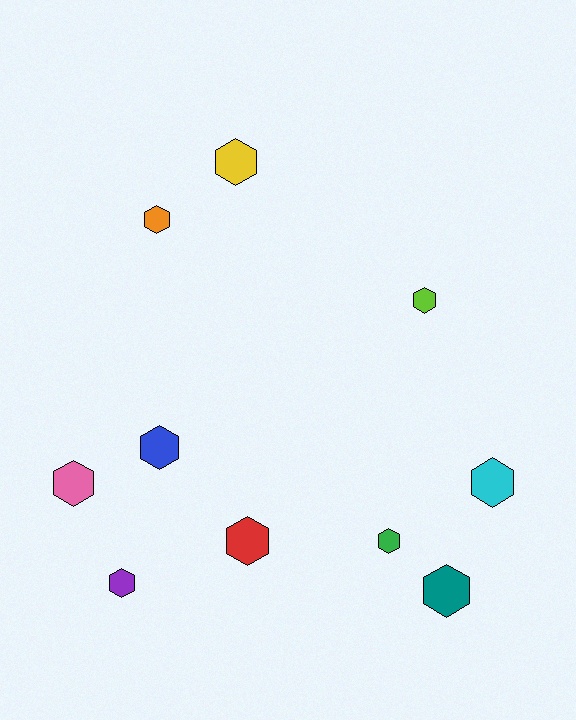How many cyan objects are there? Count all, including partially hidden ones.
There is 1 cyan object.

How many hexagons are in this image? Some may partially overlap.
There are 10 hexagons.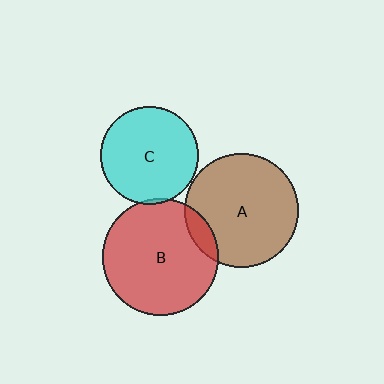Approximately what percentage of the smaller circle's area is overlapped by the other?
Approximately 10%.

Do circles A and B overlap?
Yes.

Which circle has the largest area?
Circle B (red).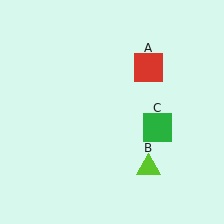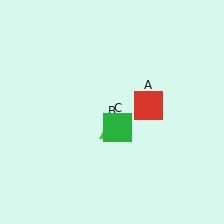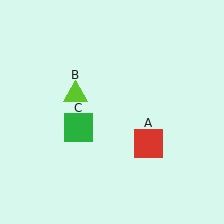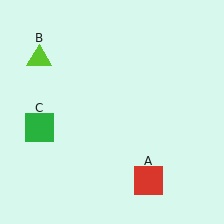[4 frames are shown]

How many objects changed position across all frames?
3 objects changed position: red square (object A), lime triangle (object B), green square (object C).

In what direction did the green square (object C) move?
The green square (object C) moved left.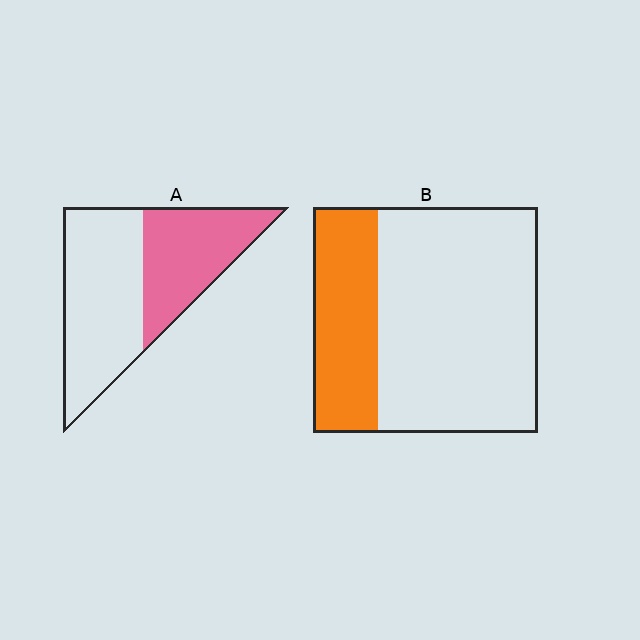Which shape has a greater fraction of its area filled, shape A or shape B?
Shape A.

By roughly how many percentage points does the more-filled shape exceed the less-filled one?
By roughly 15 percentage points (A over B).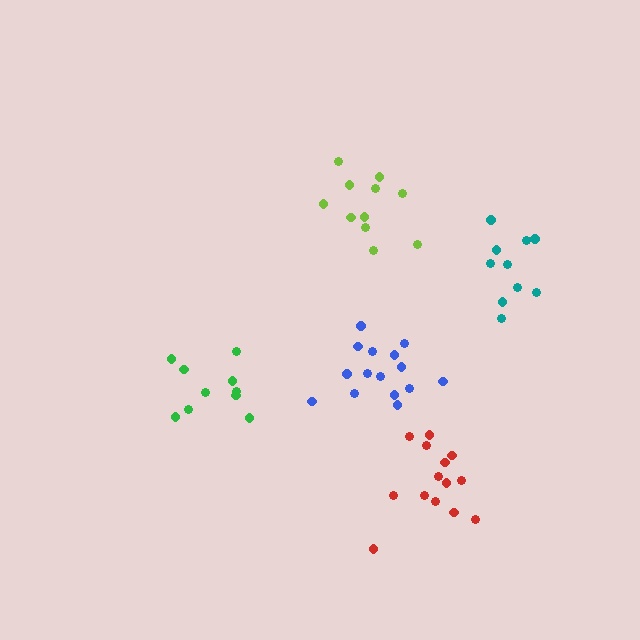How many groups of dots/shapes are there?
There are 5 groups.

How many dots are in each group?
Group 1: 15 dots, Group 2: 11 dots, Group 3: 10 dots, Group 4: 10 dots, Group 5: 14 dots (60 total).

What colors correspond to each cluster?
The clusters are colored: blue, lime, green, teal, red.